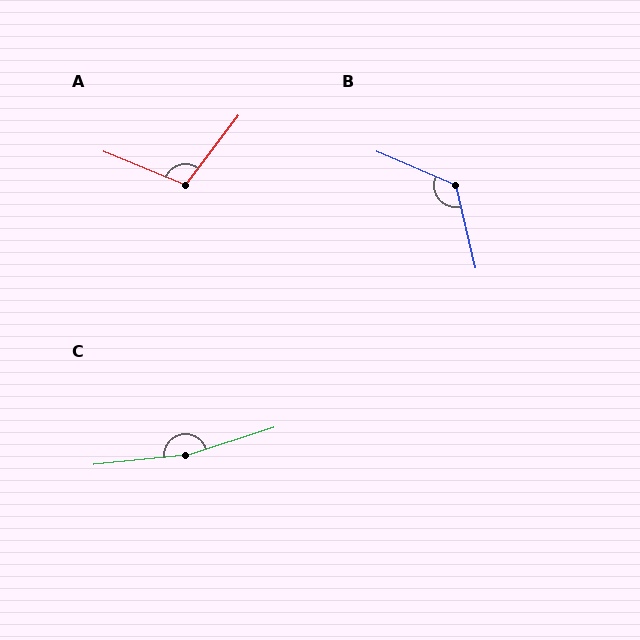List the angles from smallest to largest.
A (105°), B (126°), C (168°).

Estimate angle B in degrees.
Approximately 126 degrees.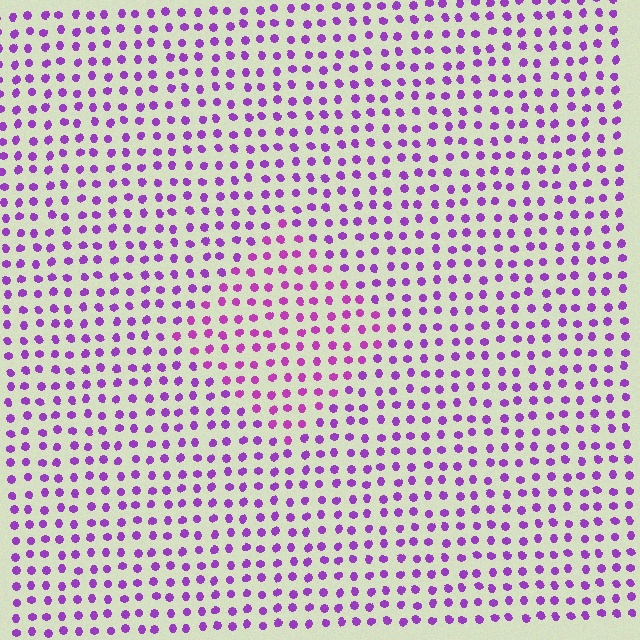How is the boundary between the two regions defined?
The boundary is defined purely by a slight shift in hue (about 22 degrees). Spacing, size, and orientation are identical on both sides.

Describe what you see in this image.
The image is filled with small purple elements in a uniform arrangement. A diamond-shaped region is visible where the elements are tinted to a slightly different hue, forming a subtle color boundary.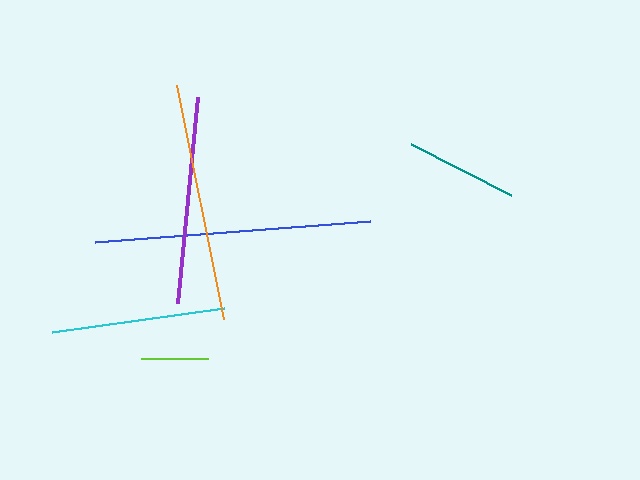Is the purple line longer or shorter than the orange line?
The orange line is longer than the purple line.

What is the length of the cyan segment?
The cyan segment is approximately 174 pixels long.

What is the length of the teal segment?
The teal segment is approximately 112 pixels long.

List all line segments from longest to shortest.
From longest to shortest: blue, orange, purple, cyan, teal, lime.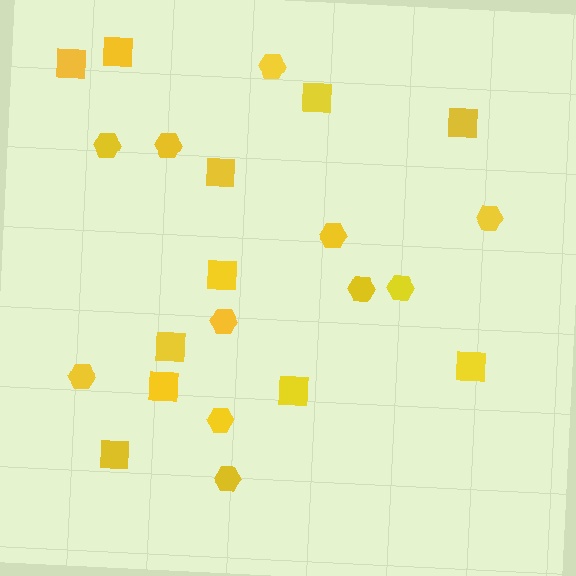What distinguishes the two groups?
There are 2 groups: one group of hexagons (11) and one group of squares (11).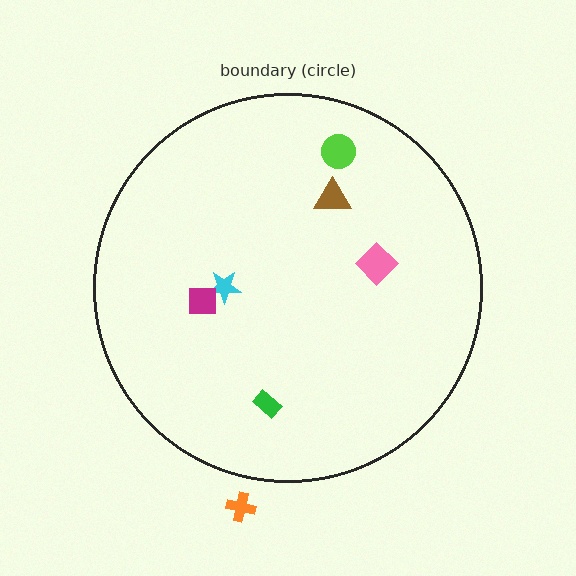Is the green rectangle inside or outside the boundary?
Inside.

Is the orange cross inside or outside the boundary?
Outside.